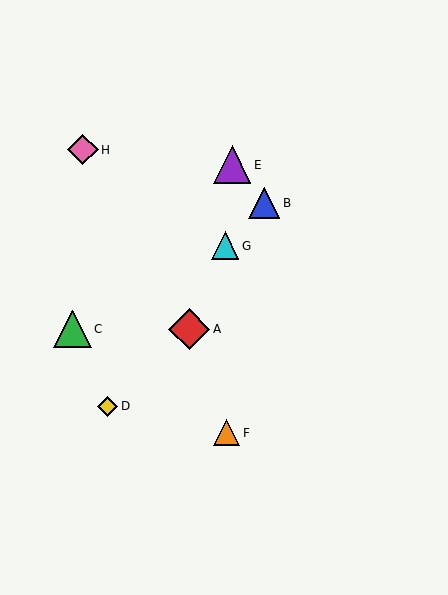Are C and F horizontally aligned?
No, C is at y≈329 and F is at y≈433.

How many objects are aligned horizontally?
2 objects (A, C) are aligned horizontally.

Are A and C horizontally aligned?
Yes, both are at y≈329.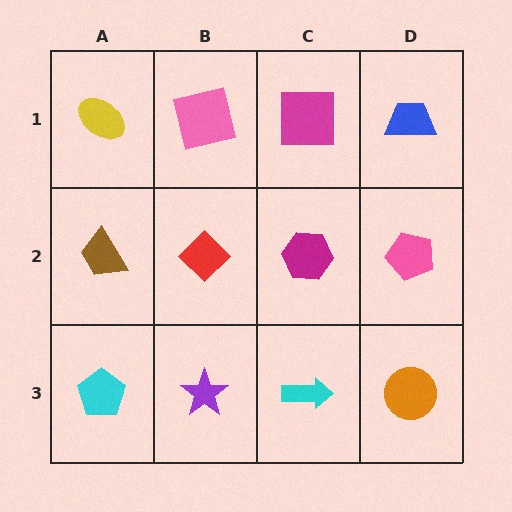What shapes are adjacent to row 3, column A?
A brown trapezoid (row 2, column A), a purple star (row 3, column B).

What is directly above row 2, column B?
A pink square.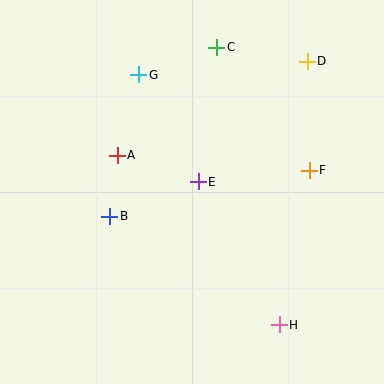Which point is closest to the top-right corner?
Point D is closest to the top-right corner.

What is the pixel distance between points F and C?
The distance between F and C is 154 pixels.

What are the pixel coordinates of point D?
Point D is at (307, 61).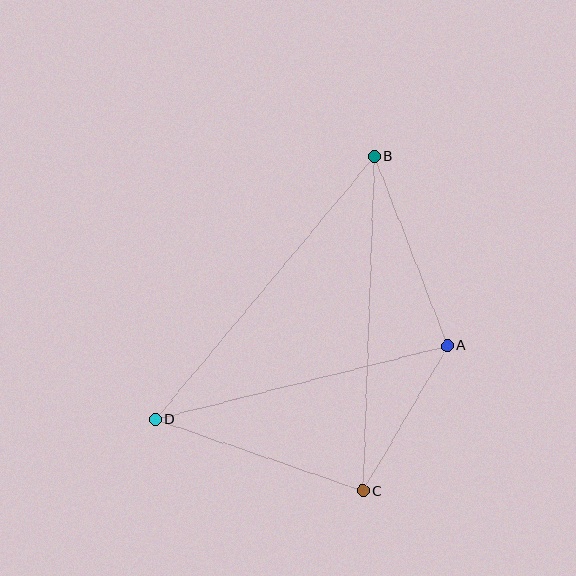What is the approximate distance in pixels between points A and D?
The distance between A and D is approximately 302 pixels.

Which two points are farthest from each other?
Points B and D are farthest from each other.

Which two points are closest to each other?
Points A and C are closest to each other.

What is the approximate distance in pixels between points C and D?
The distance between C and D is approximately 220 pixels.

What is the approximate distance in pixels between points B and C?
The distance between B and C is approximately 335 pixels.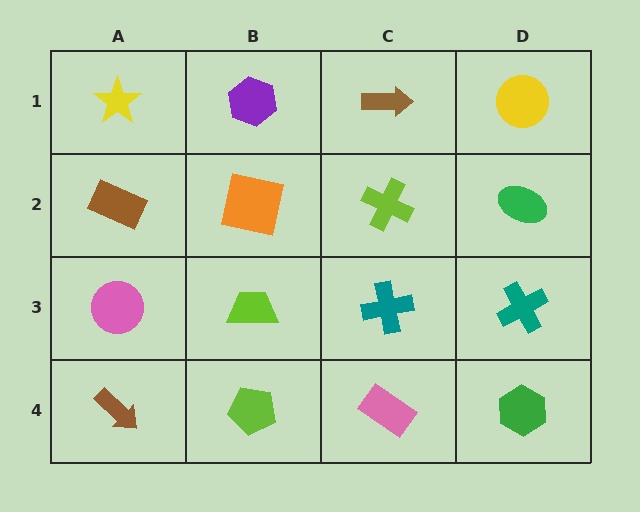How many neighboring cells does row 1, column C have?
3.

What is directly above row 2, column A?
A yellow star.